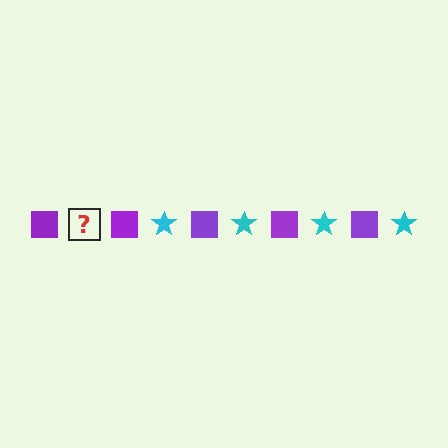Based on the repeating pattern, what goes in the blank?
The blank should be a cyan star.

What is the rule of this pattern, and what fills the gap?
The rule is that the pattern alternates between purple square and cyan star. The gap should be filled with a cyan star.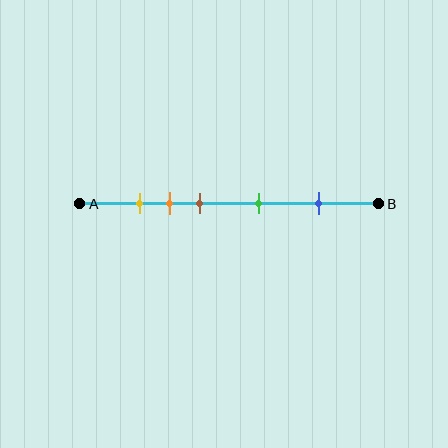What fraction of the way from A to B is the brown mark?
The brown mark is approximately 40% (0.4) of the way from A to B.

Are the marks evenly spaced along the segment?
No, the marks are not evenly spaced.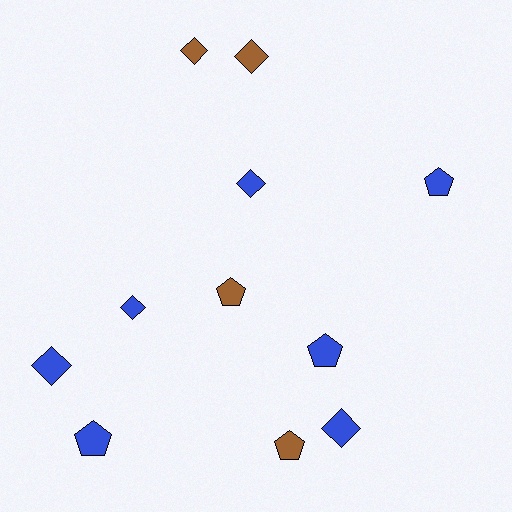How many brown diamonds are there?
There are 2 brown diamonds.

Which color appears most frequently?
Blue, with 7 objects.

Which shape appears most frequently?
Diamond, with 6 objects.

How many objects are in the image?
There are 11 objects.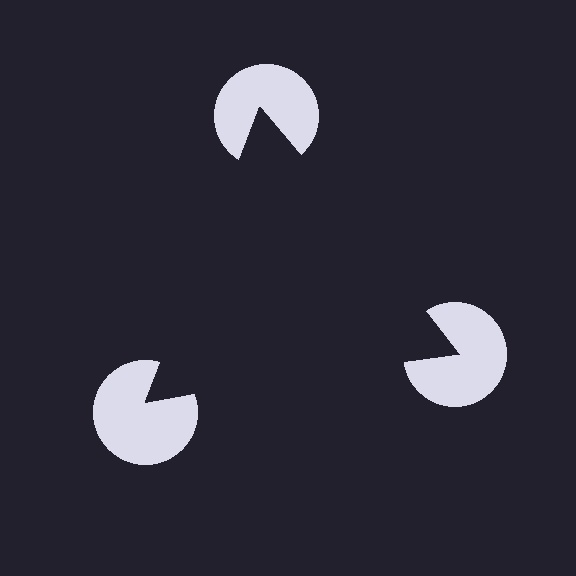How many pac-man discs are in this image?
There are 3 — one at each vertex of the illusory triangle.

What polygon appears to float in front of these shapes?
An illusory triangle — its edges are inferred from the aligned wedge cuts in the pac-man discs, not physically drawn.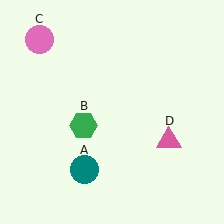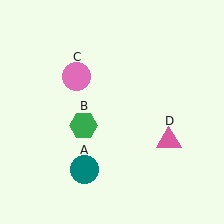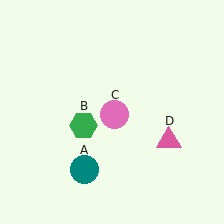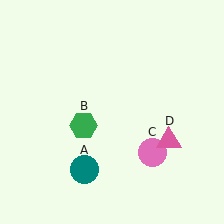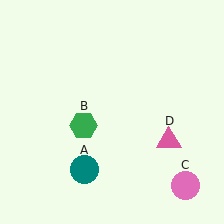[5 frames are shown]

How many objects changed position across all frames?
1 object changed position: pink circle (object C).